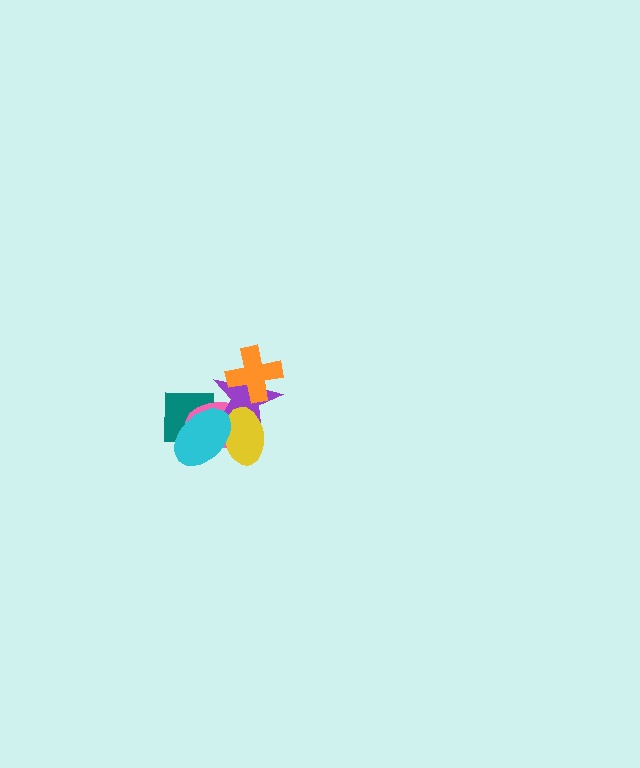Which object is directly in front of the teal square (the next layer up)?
The pink ellipse is directly in front of the teal square.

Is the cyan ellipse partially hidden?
No, no other shape covers it.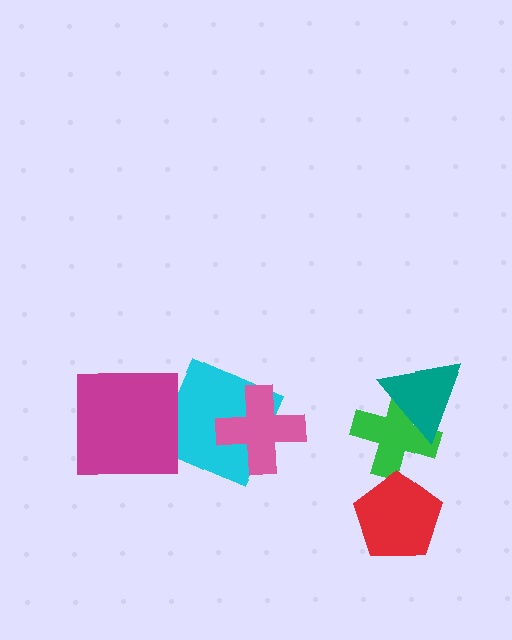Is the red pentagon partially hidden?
No, no other shape covers it.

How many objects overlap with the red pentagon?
0 objects overlap with the red pentagon.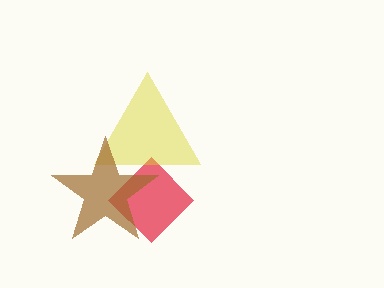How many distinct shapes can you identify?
There are 3 distinct shapes: a red diamond, a yellow triangle, a brown star.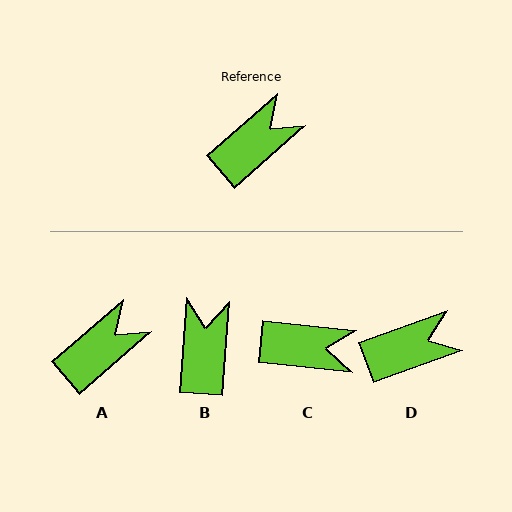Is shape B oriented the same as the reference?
No, it is off by about 44 degrees.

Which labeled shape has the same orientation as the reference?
A.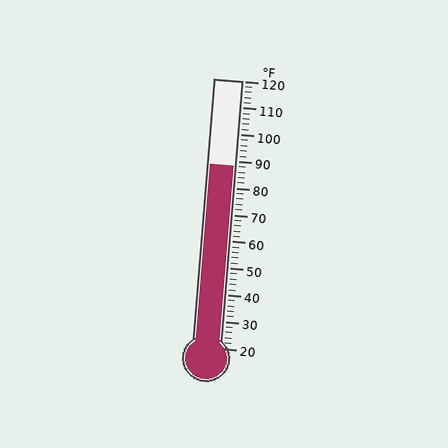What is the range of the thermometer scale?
The thermometer scale ranges from 20°F to 120°F.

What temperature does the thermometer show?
The thermometer shows approximately 88°F.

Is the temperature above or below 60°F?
The temperature is above 60°F.